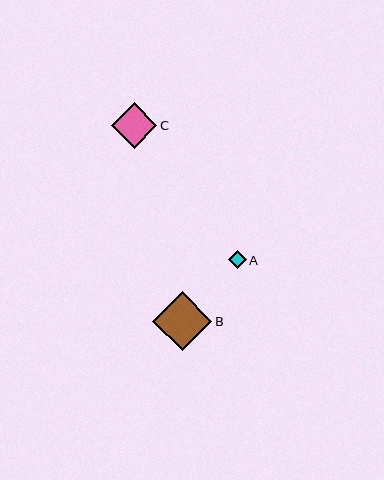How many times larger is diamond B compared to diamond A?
Diamond B is approximately 3.2 times the size of diamond A.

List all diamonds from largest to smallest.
From largest to smallest: B, C, A.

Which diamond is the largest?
Diamond B is the largest with a size of approximately 59 pixels.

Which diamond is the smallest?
Diamond A is the smallest with a size of approximately 18 pixels.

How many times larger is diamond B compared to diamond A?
Diamond B is approximately 3.2 times the size of diamond A.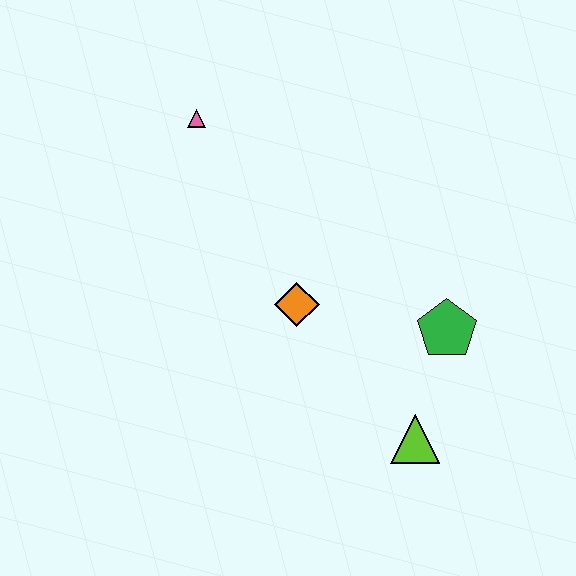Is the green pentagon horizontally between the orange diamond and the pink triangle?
No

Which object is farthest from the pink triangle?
The lime triangle is farthest from the pink triangle.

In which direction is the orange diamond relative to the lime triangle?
The orange diamond is above the lime triangle.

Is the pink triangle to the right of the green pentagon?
No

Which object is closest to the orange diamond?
The green pentagon is closest to the orange diamond.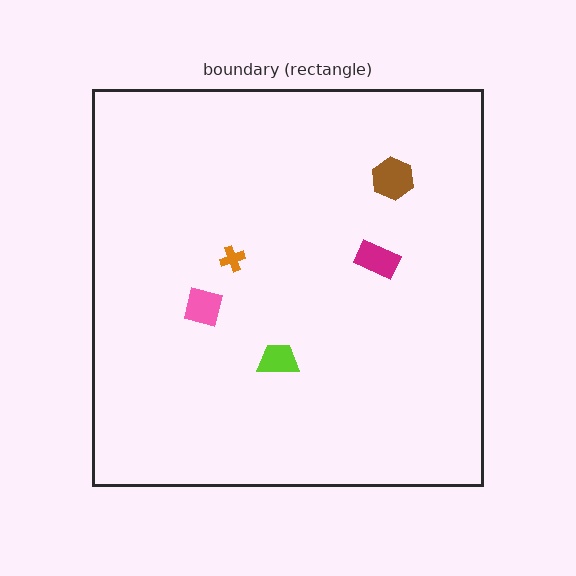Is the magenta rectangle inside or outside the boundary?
Inside.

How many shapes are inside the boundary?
5 inside, 0 outside.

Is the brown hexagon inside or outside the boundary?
Inside.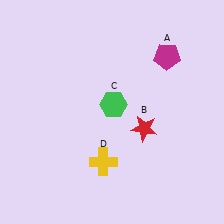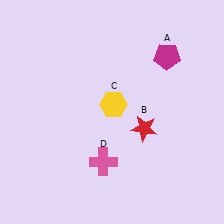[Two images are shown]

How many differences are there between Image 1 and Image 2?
There are 2 differences between the two images.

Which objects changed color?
C changed from green to yellow. D changed from yellow to pink.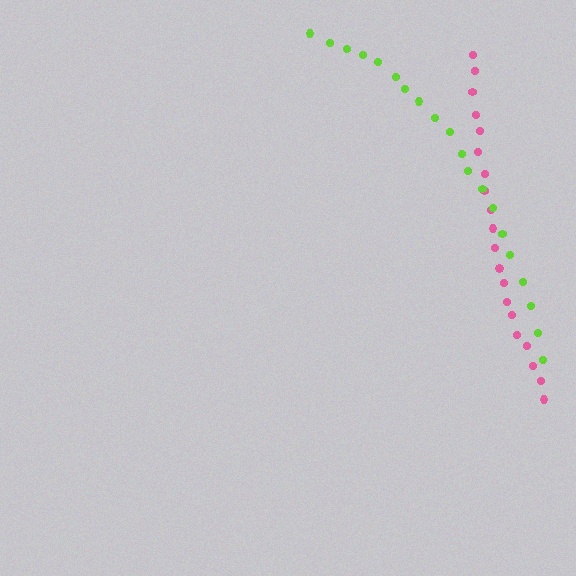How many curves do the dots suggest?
There are 2 distinct paths.